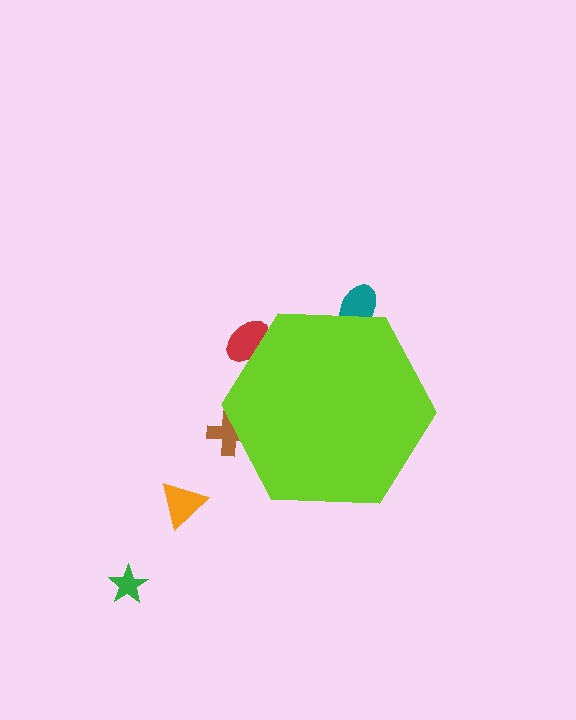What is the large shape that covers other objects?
A lime hexagon.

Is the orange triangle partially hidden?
No, the orange triangle is fully visible.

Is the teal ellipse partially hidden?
Yes, the teal ellipse is partially hidden behind the lime hexagon.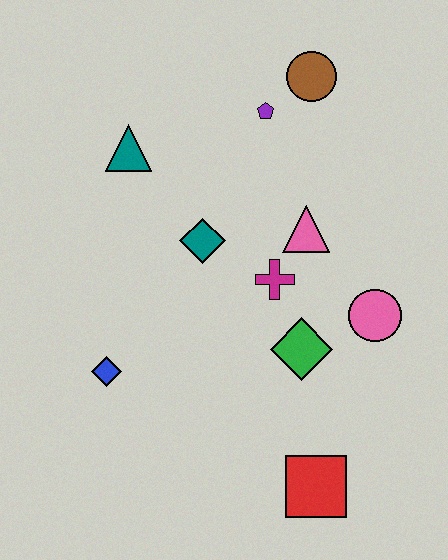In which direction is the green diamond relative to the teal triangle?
The green diamond is below the teal triangle.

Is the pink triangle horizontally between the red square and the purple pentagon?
Yes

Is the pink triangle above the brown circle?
No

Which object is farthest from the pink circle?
The teal triangle is farthest from the pink circle.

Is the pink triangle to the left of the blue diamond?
No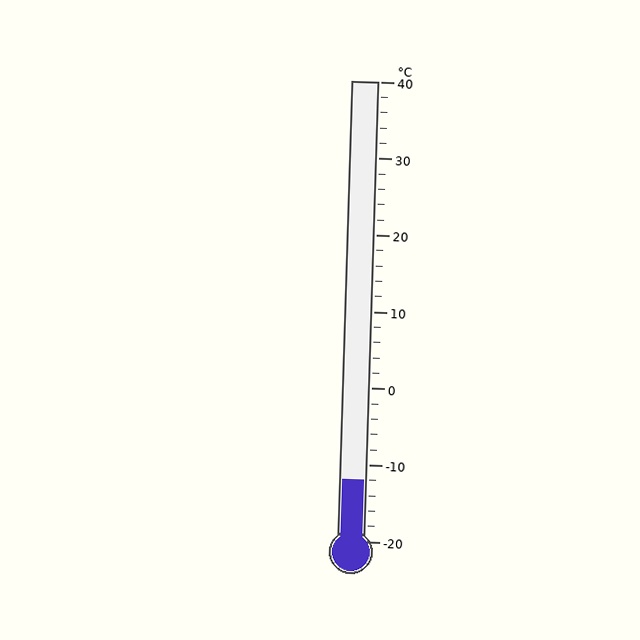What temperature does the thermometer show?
The thermometer shows approximately -12°C.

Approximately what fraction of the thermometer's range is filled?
The thermometer is filled to approximately 15% of its range.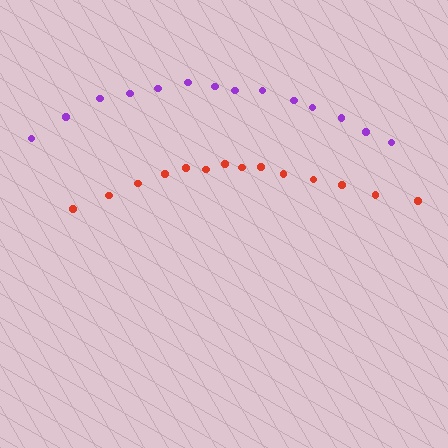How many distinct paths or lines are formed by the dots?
There are 2 distinct paths.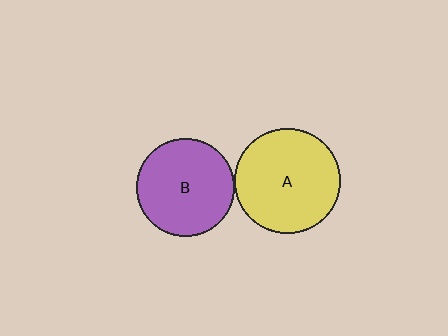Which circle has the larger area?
Circle A (yellow).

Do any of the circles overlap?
No, none of the circles overlap.